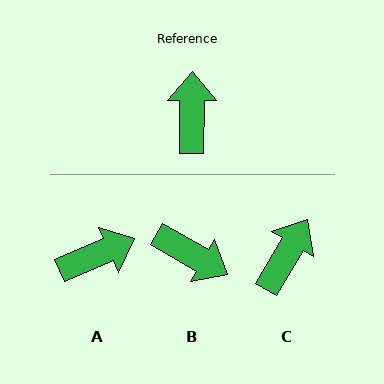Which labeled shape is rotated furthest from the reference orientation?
B, about 119 degrees away.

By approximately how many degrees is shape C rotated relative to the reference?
Approximately 30 degrees clockwise.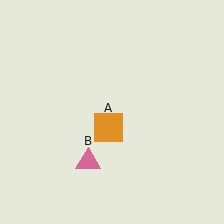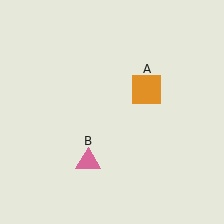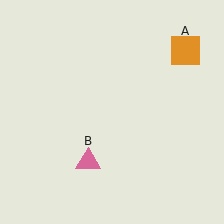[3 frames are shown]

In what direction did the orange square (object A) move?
The orange square (object A) moved up and to the right.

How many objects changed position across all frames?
1 object changed position: orange square (object A).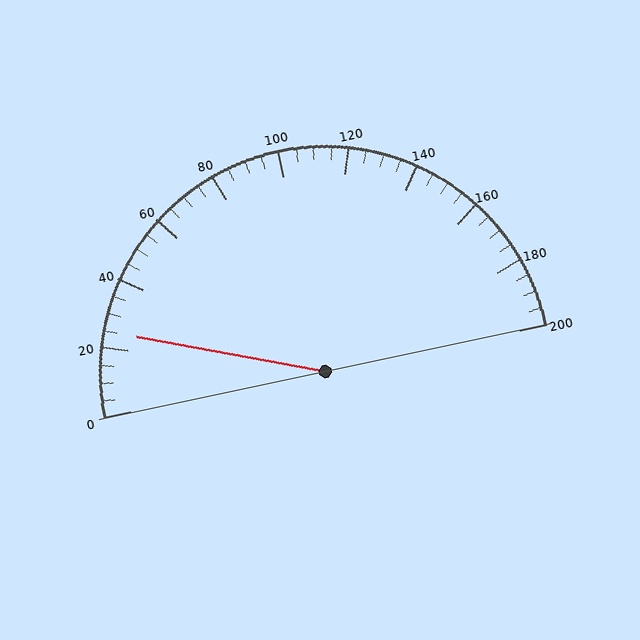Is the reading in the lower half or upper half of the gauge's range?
The reading is in the lower half of the range (0 to 200).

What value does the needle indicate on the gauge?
The needle indicates approximately 25.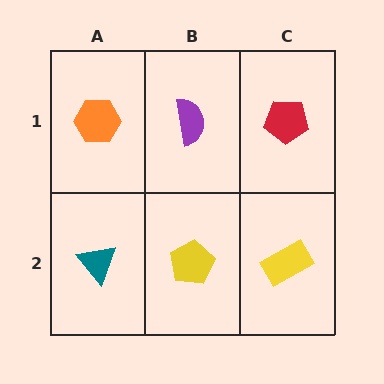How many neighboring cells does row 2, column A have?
2.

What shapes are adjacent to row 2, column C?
A red pentagon (row 1, column C), a yellow pentagon (row 2, column B).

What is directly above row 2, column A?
An orange hexagon.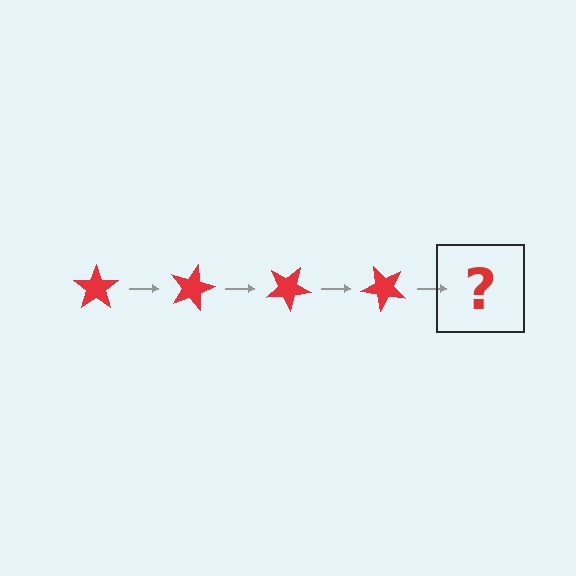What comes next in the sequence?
The next element should be a red star rotated 60 degrees.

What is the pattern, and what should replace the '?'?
The pattern is that the star rotates 15 degrees each step. The '?' should be a red star rotated 60 degrees.